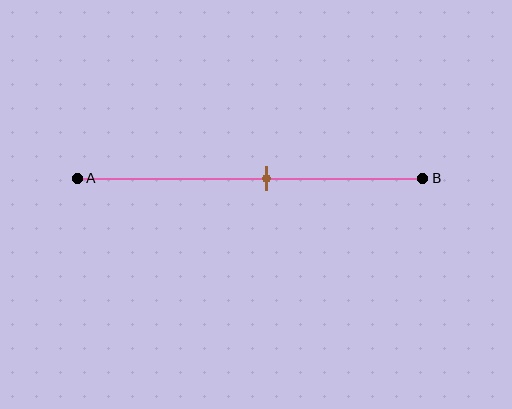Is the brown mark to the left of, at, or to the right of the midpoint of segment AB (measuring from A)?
The brown mark is to the right of the midpoint of segment AB.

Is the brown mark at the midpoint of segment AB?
No, the mark is at about 55% from A, not at the 50% midpoint.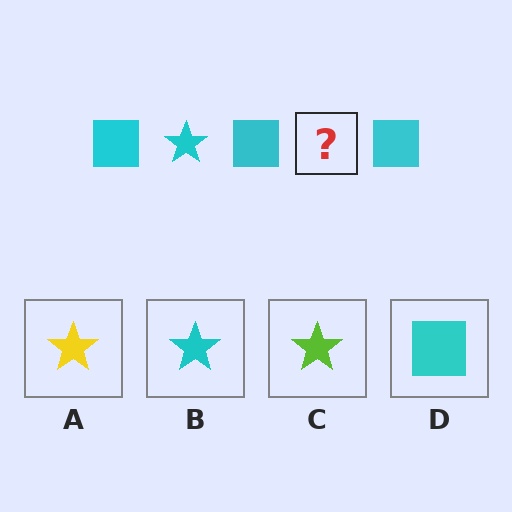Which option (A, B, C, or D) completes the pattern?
B.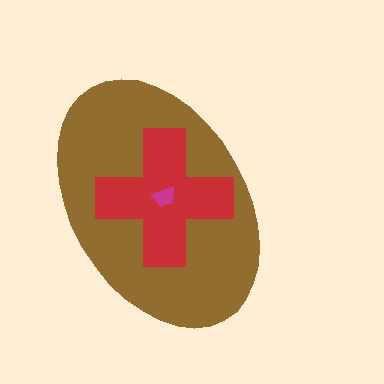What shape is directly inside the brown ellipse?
The red cross.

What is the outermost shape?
The brown ellipse.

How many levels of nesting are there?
3.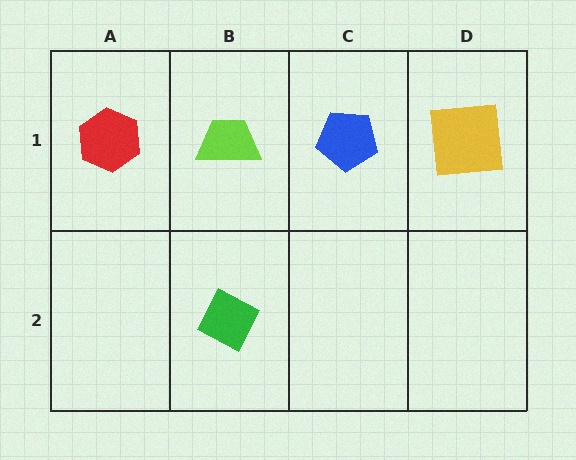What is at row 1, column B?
A lime trapezoid.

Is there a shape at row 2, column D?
No, that cell is empty.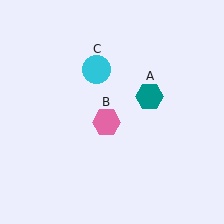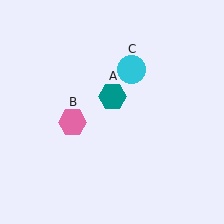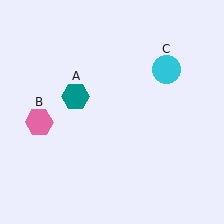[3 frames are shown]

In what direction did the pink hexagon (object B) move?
The pink hexagon (object B) moved left.